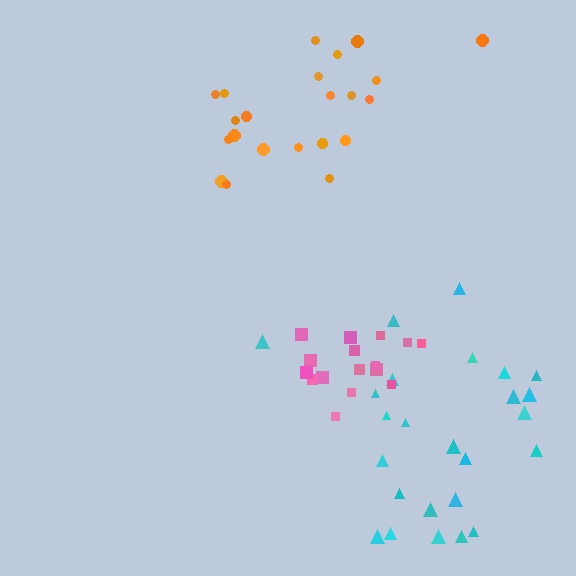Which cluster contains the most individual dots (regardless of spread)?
Cyan (25).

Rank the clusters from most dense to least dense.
orange, pink, cyan.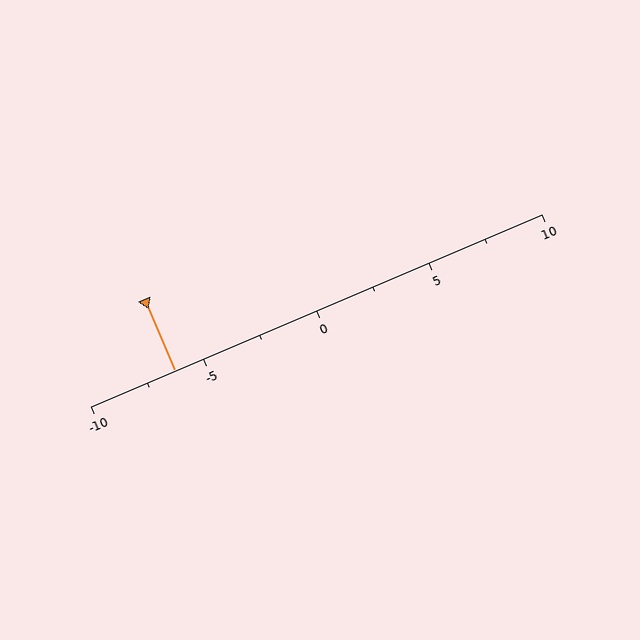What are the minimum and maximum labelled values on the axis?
The axis runs from -10 to 10.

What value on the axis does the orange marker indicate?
The marker indicates approximately -6.2.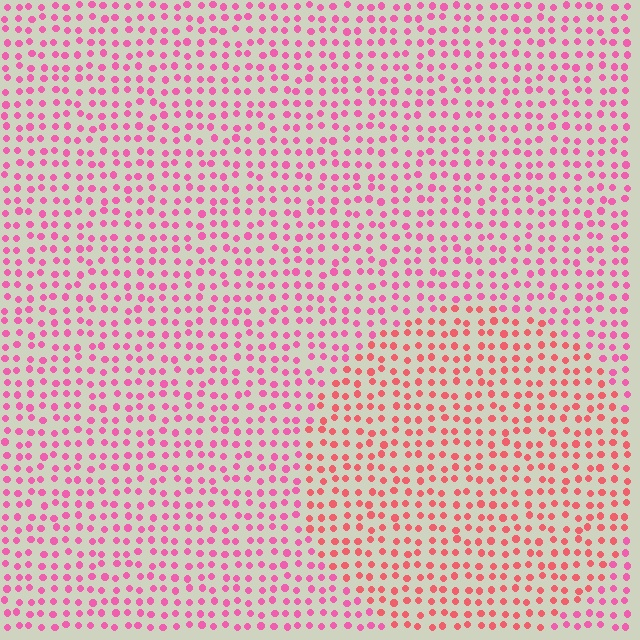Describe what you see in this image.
The image is filled with small pink elements in a uniform arrangement. A circle-shaped region is visible where the elements are tinted to a slightly different hue, forming a subtle color boundary.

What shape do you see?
I see a circle.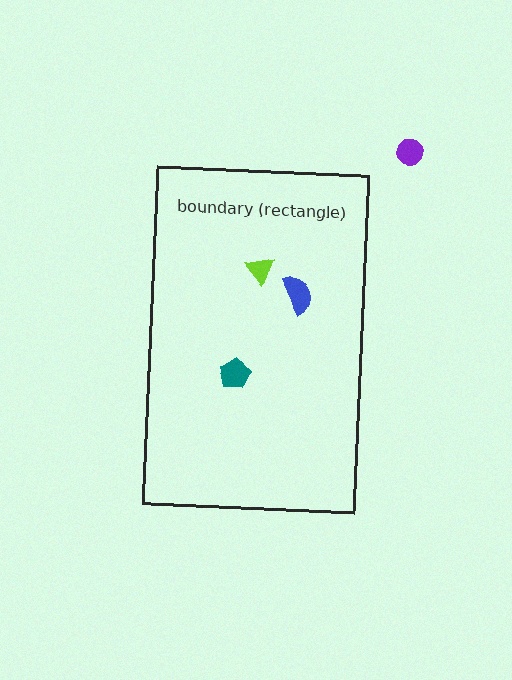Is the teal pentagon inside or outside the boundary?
Inside.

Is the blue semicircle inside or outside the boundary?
Inside.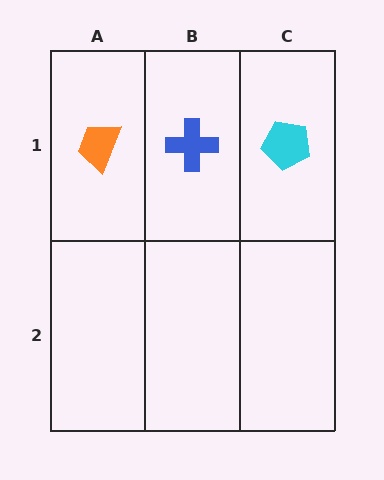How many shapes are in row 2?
0 shapes.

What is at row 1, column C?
A cyan pentagon.